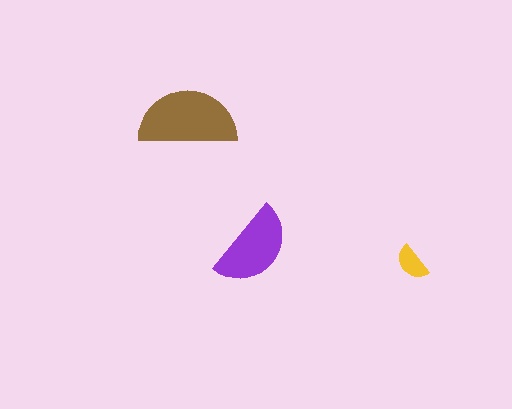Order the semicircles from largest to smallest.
the brown one, the purple one, the yellow one.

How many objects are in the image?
There are 3 objects in the image.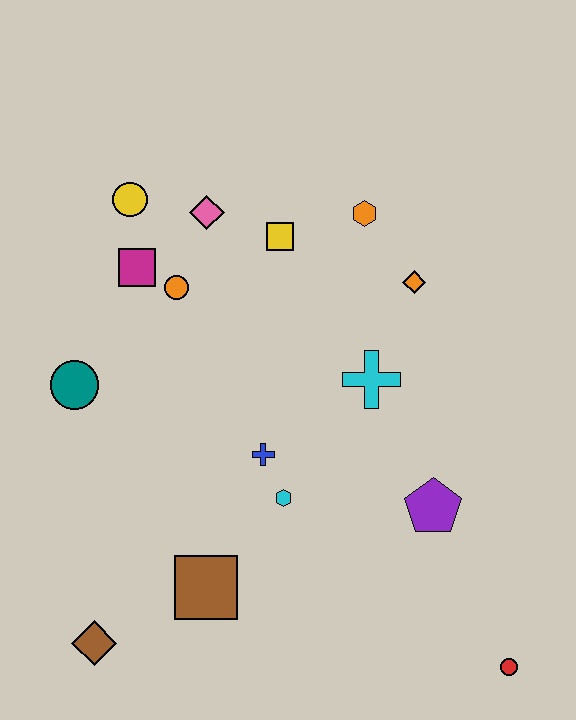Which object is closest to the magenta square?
The orange circle is closest to the magenta square.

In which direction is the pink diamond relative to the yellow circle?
The pink diamond is to the right of the yellow circle.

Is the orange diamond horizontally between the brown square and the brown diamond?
No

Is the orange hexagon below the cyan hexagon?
No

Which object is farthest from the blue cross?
The red circle is farthest from the blue cross.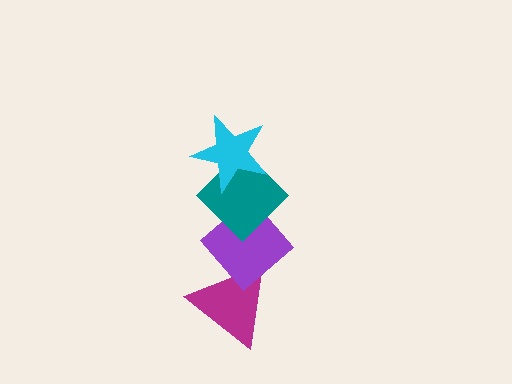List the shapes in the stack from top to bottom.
From top to bottom: the cyan star, the teal diamond, the purple diamond, the magenta triangle.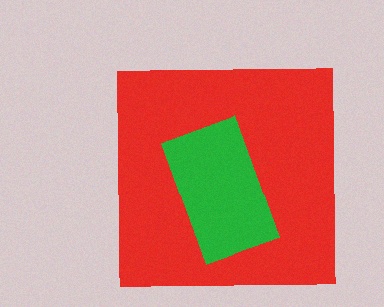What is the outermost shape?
The red square.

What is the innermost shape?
The green rectangle.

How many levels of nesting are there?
2.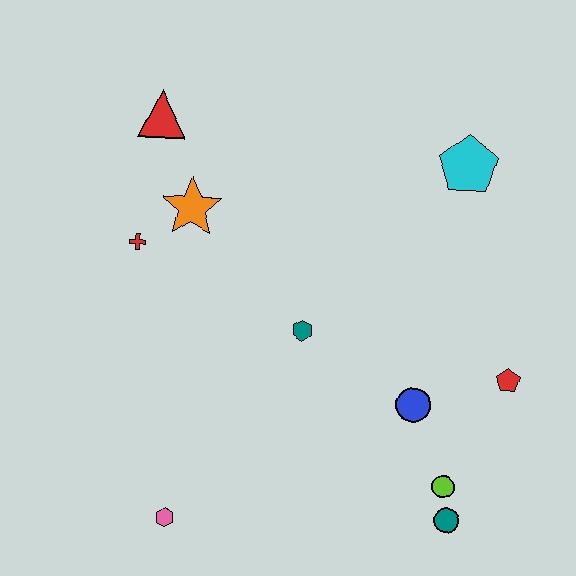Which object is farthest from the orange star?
The teal circle is farthest from the orange star.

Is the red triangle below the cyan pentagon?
No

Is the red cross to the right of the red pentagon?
No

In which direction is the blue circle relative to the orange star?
The blue circle is to the right of the orange star.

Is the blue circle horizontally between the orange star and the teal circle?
Yes